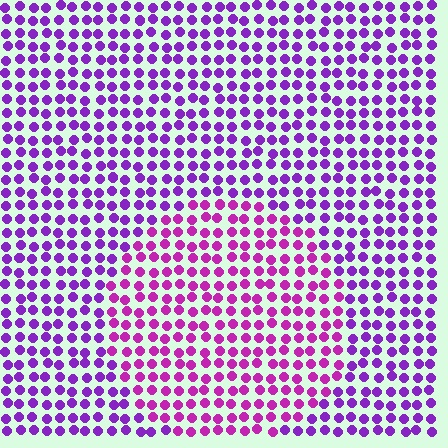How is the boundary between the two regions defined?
The boundary is defined purely by a slight shift in hue (about 29 degrees). Spacing, size, and orientation are identical on both sides.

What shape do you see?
I see a circle.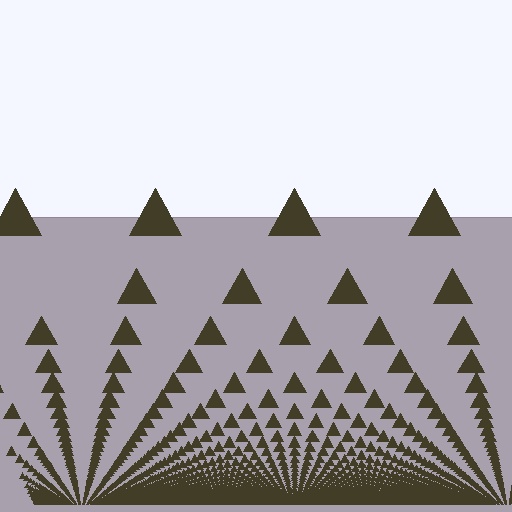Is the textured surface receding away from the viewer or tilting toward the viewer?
The surface appears to tilt toward the viewer. Texture elements get larger and sparser toward the top.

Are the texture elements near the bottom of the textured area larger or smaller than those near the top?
Smaller. The gradient is inverted — elements near the bottom are smaller and denser.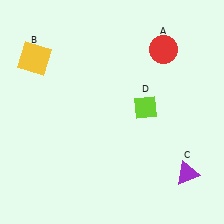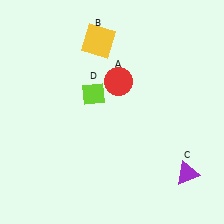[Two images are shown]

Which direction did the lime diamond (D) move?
The lime diamond (D) moved left.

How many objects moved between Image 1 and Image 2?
3 objects moved between the two images.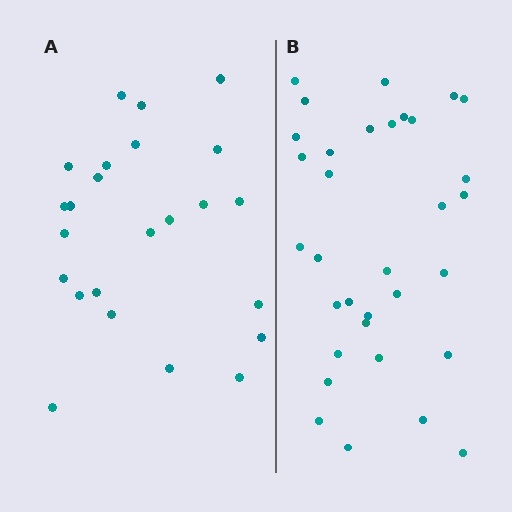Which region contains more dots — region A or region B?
Region B (the right region) has more dots.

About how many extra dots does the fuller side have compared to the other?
Region B has roughly 8 or so more dots than region A.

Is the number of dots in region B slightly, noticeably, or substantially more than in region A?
Region B has noticeably more, but not dramatically so. The ratio is roughly 1.4 to 1.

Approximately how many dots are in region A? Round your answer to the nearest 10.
About 20 dots. (The exact count is 24, which rounds to 20.)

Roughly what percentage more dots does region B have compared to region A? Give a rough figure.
About 40% more.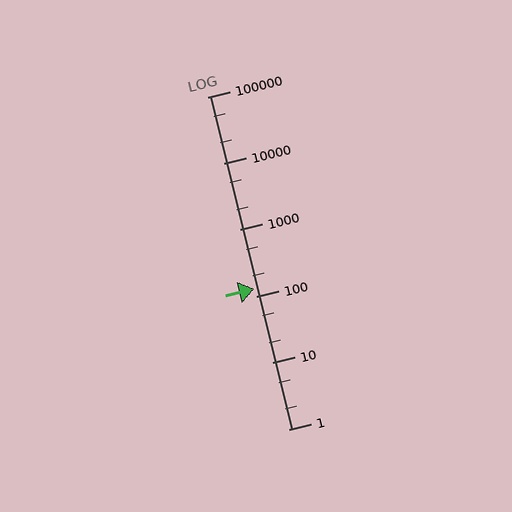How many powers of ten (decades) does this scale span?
The scale spans 5 decades, from 1 to 100000.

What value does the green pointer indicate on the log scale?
The pointer indicates approximately 130.